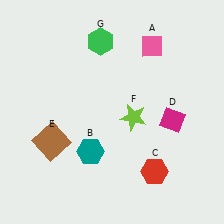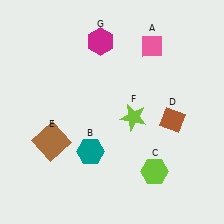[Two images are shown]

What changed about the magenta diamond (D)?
In Image 1, D is magenta. In Image 2, it changed to brown.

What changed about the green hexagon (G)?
In Image 1, G is green. In Image 2, it changed to magenta.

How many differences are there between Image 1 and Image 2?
There are 3 differences between the two images.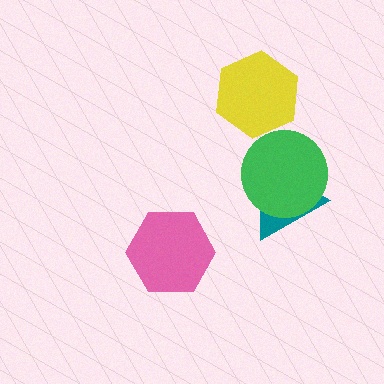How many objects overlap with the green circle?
1 object overlaps with the green circle.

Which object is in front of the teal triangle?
The green circle is in front of the teal triangle.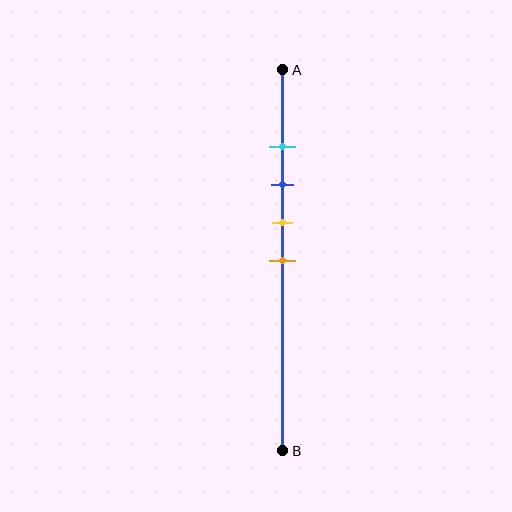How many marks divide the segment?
There are 4 marks dividing the segment.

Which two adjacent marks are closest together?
The cyan and blue marks are the closest adjacent pair.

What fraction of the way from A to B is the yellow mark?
The yellow mark is approximately 40% (0.4) of the way from A to B.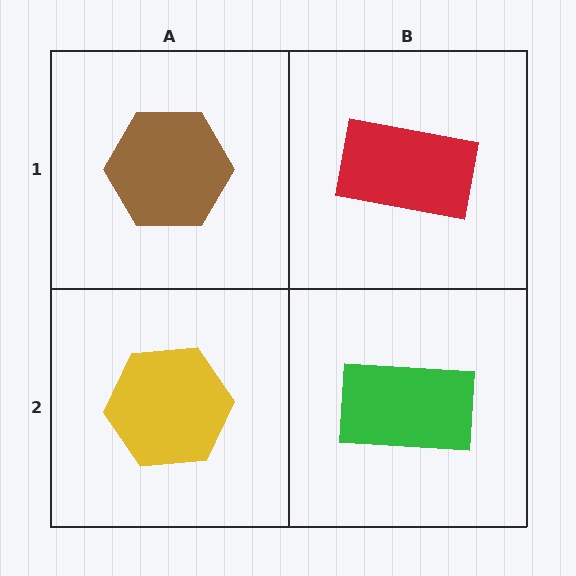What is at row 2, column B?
A green rectangle.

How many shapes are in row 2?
2 shapes.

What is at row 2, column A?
A yellow hexagon.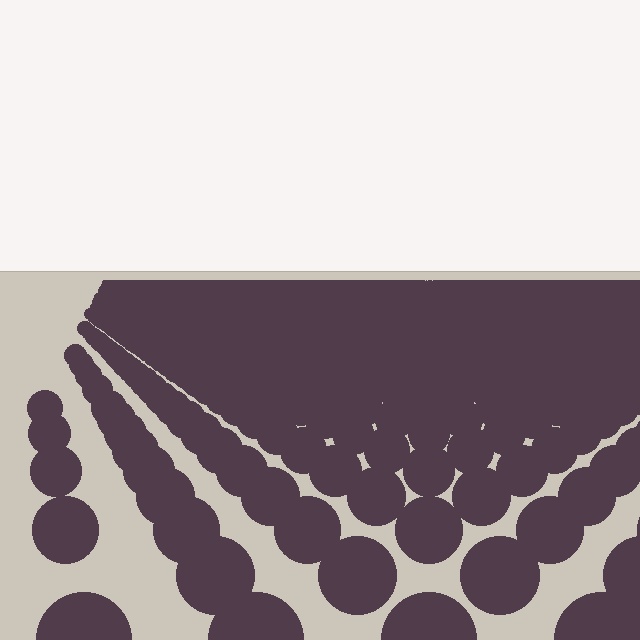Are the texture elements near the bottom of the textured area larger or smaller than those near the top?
Larger. Near the bottom, elements are closer to the viewer and appear at a bigger on-screen size.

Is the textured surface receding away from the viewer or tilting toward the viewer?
The surface is receding away from the viewer. Texture elements get smaller and denser toward the top.